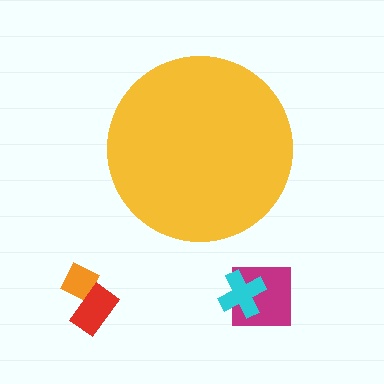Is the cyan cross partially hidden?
No, the cyan cross is fully visible.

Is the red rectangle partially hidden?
No, the red rectangle is fully visible.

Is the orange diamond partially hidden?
No, the orange diamond is fully visible.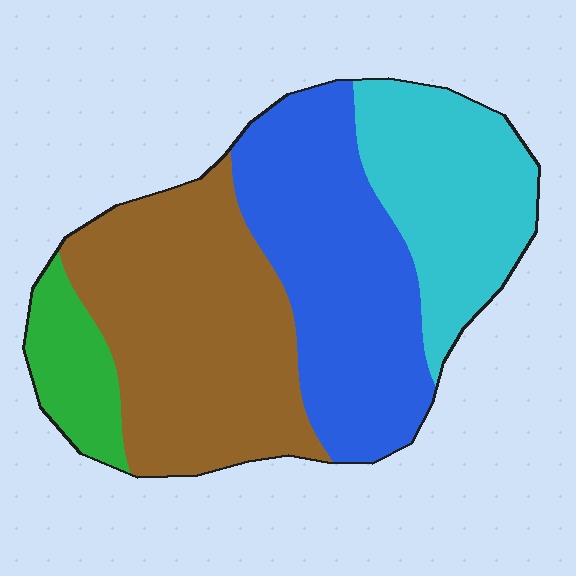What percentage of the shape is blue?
Blue takes up between a quarter and a half of the shape.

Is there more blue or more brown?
Brown.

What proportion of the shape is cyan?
Cyan covers 23% of the shape.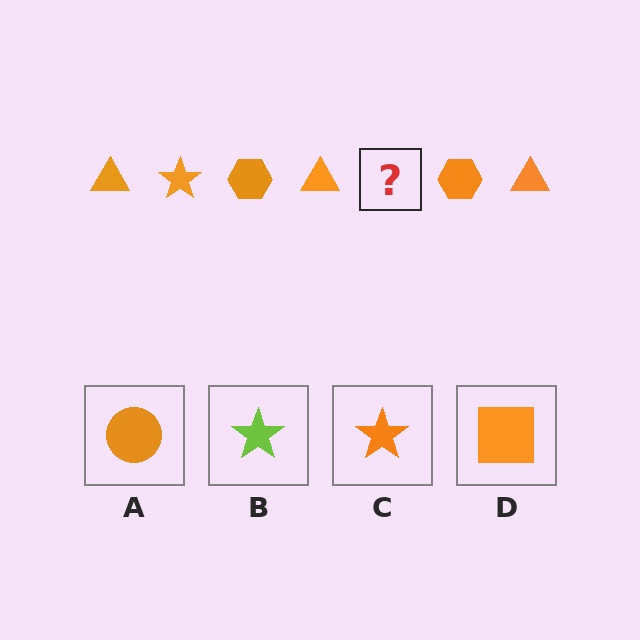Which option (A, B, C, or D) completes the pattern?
C.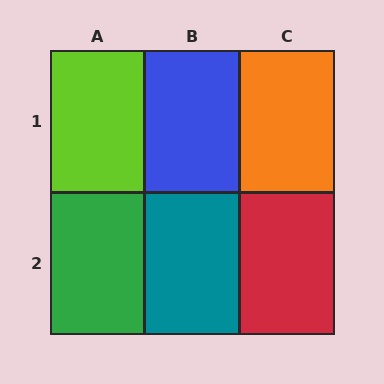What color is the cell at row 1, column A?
Lime.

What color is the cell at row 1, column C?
Orange.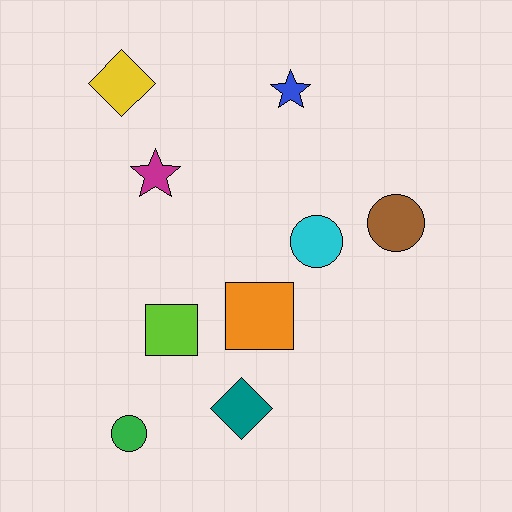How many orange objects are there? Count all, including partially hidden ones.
There is 1 orange object.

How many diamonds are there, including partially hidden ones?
There are 2 diamonds.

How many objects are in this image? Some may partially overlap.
There are 9 objects.